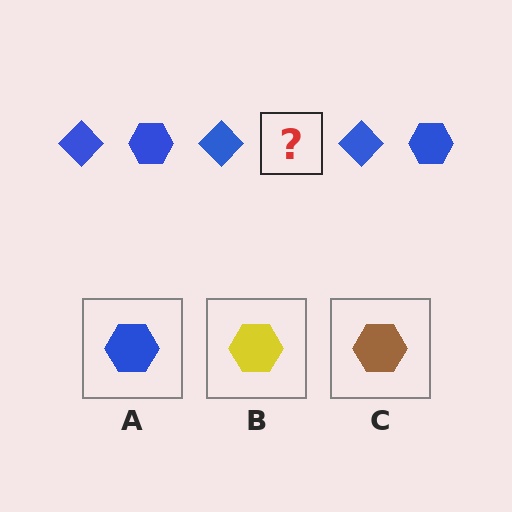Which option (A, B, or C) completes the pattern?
A.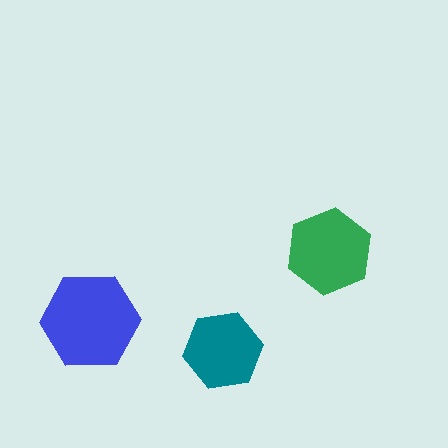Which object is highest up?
The green hexagon is topmost.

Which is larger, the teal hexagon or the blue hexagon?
The blue one.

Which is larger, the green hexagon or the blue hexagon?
The blue one.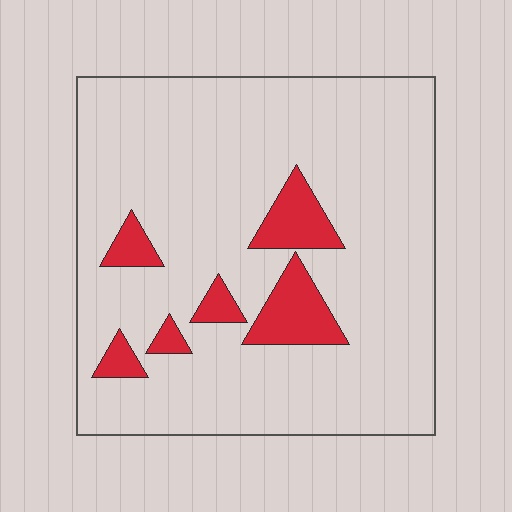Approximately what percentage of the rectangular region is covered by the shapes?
Approximately 10%.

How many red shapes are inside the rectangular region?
6.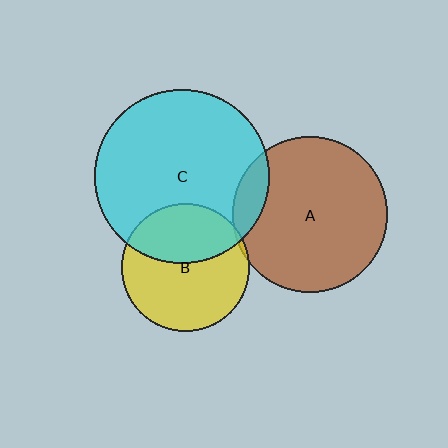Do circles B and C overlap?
Yes.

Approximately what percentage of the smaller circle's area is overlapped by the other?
Approximately 40%.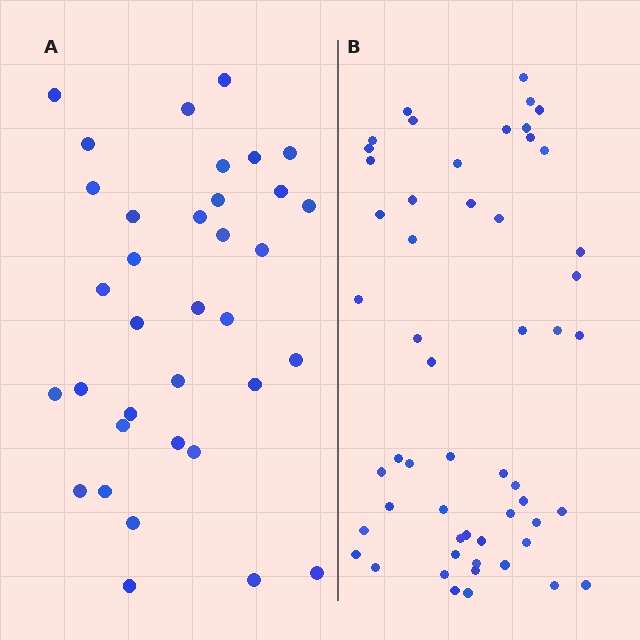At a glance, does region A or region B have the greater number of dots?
Region B (the right region) has more dots.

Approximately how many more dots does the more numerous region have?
Region B has approximately 20 more dots than region A.